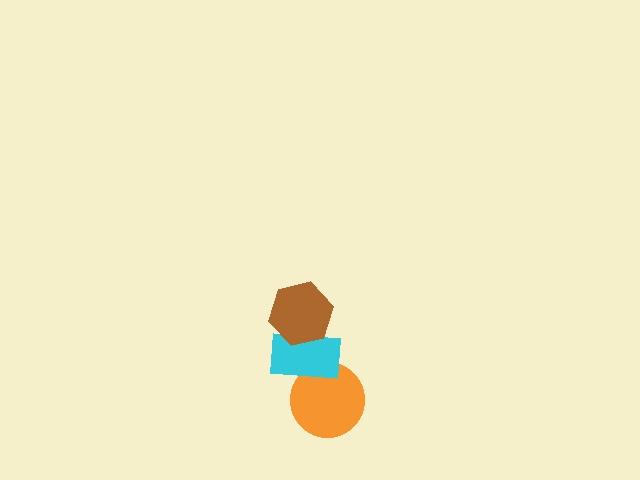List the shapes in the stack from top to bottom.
From top to bottom: the brown hexagon, the cyan rectangle, the orange circle.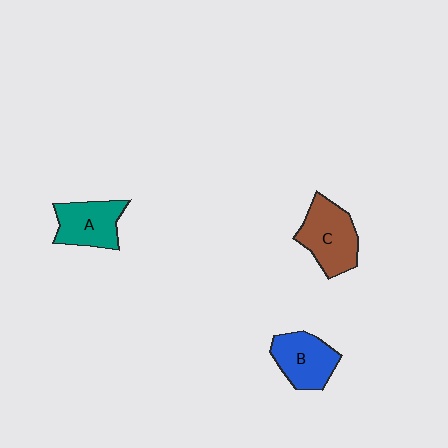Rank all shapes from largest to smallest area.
From largest to smallest: C (brown), B (blue), A (teal).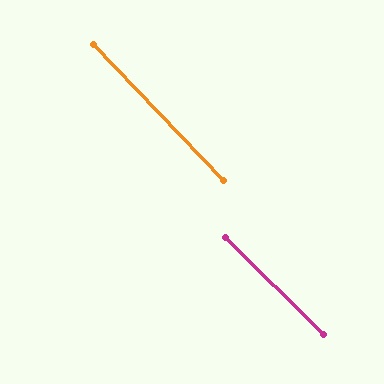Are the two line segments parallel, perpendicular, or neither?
Parallel — their directions differ by only 1.4°.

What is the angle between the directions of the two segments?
Approximately 1 degree.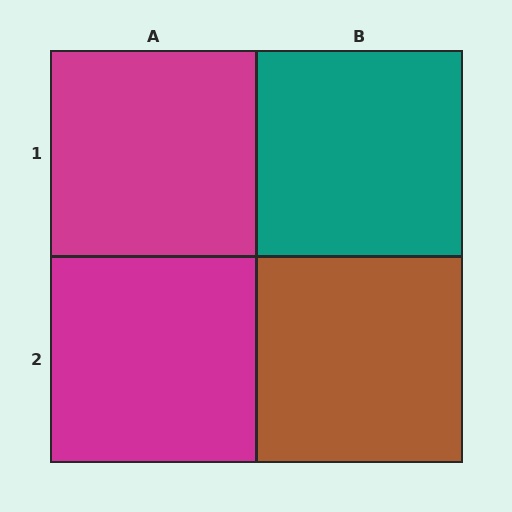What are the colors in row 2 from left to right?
Magenta, brown.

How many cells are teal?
1 cell is teal.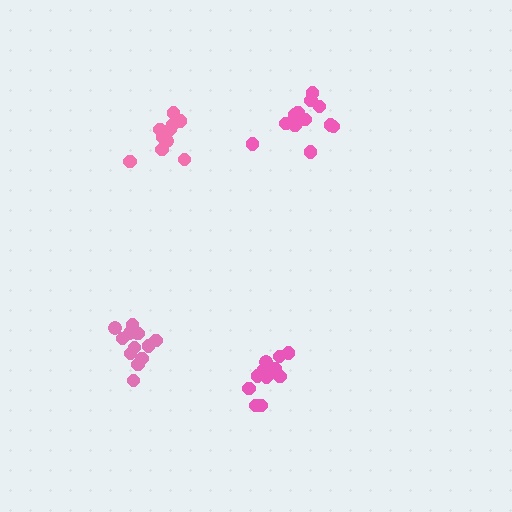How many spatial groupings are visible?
There are 4 spatial groupings.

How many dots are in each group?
Group 1: 12 dots, Group 2: 12 dots, Group 3: 11 dots, Group 4: 11 dots (46 total).